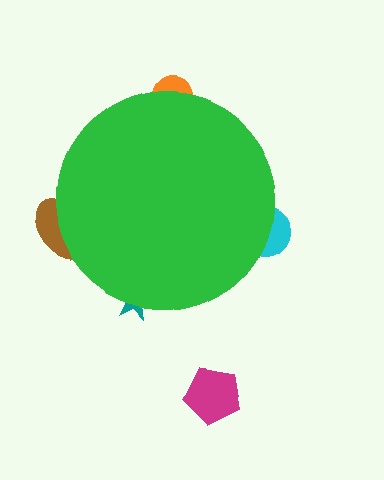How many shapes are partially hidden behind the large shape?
4 shapes are partially hidden.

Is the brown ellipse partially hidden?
Yes, the brown ellipse is partially hidden behind the green circle.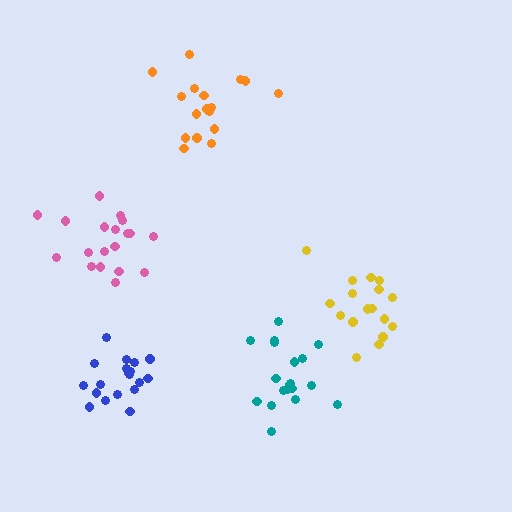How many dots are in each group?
Group 1: 19 dots, Group 2: 19 dots, Group 3: 17 dots, Group 4: 19 dots, Group 5: 17 dots (91 total).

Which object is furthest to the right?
The yellow cluster is rightmost.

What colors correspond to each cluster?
The clusters are colored: teal, blue, orange, pink, yellow.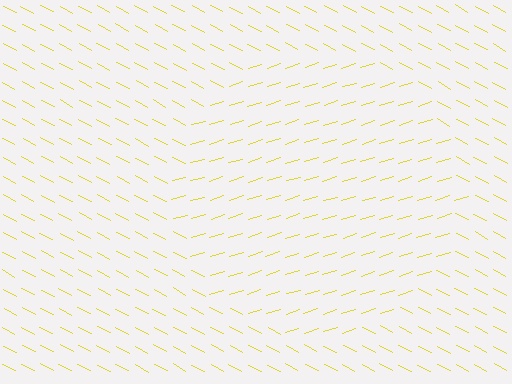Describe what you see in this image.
The image is filled with small yellow line segments. A circle region in the image has lines oriented differently from the surrounding lines, creating a visible texture boundary.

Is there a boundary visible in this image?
Yes, there is a texture boundary formed by a change in line orientation.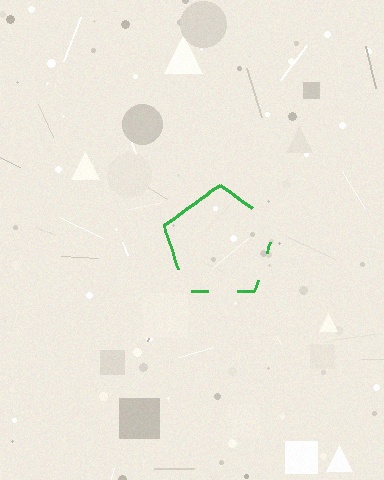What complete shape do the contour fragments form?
The contour fragments form a pentagon.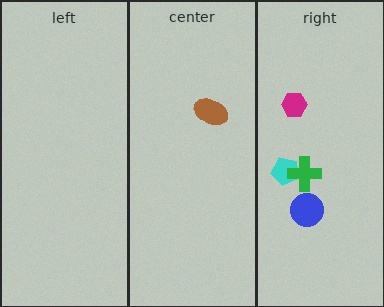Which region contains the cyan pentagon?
The right region.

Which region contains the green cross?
The right region.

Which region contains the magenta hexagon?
The right region.